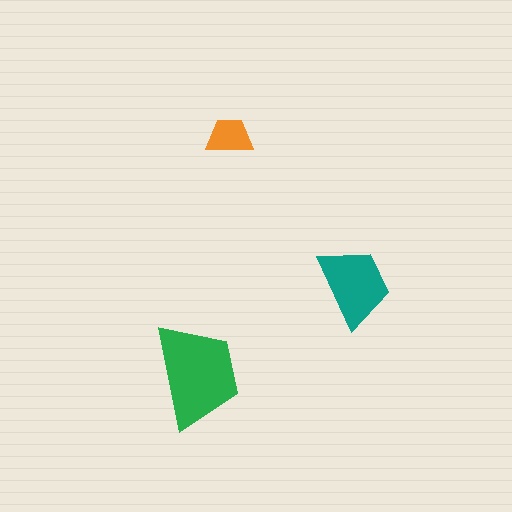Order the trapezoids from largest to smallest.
the green one, the teal one, the orange one.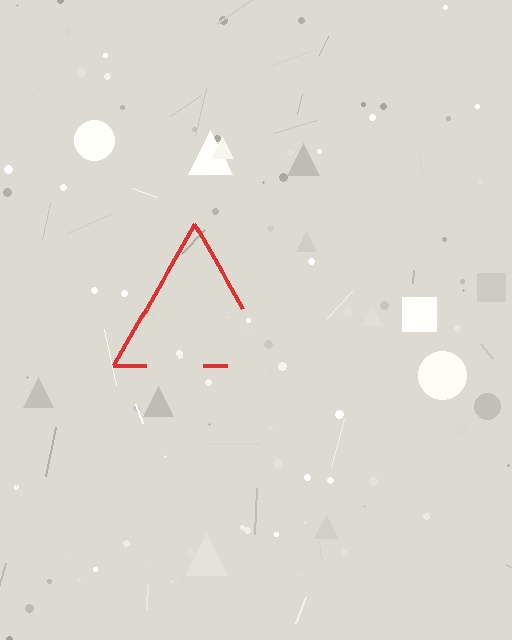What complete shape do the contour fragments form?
The contour fragments form a triangle.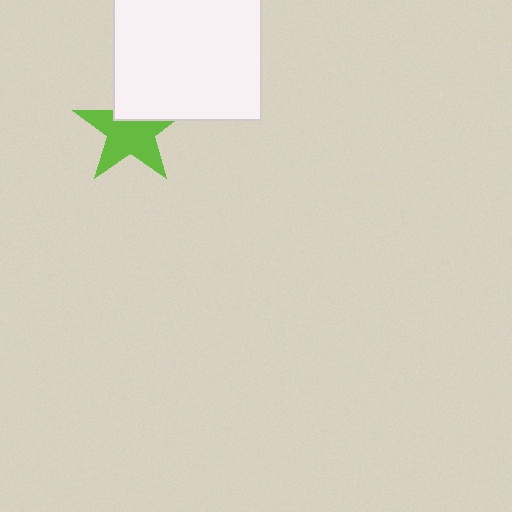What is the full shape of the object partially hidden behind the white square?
The partially hidden object is a lime star.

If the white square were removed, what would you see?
You would see the complete lime star.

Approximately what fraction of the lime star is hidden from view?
Roughly 32% of the lime star is hidden behind the white square.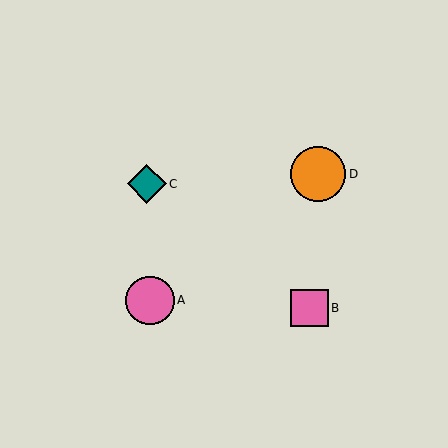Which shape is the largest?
The orange circle (labeled D) is the largest.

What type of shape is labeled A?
Shape A is a pink circle.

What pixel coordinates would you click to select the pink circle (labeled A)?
Click at (150, 300) to select the pink circle A.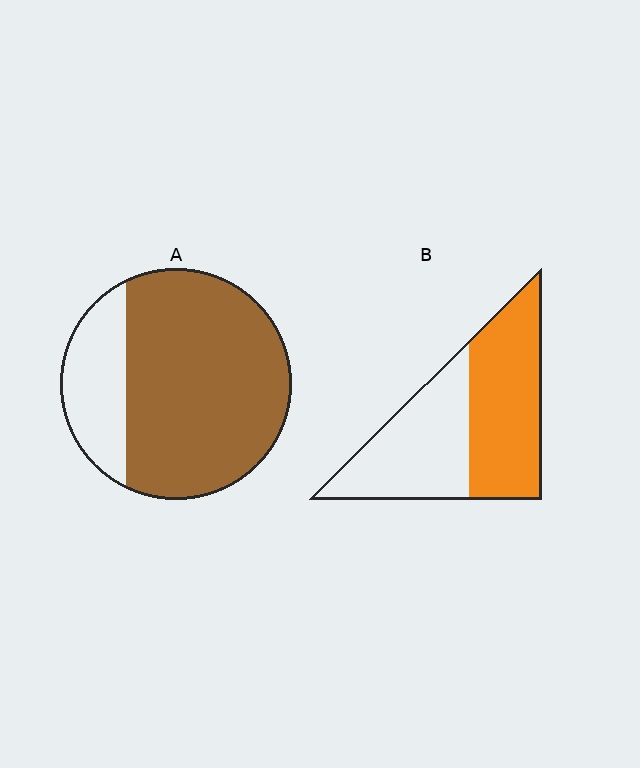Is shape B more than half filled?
Roughly half.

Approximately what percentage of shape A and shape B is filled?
A is approximately 75% and B is approximately 55%.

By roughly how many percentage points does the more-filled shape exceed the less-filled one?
By roughly 25 percentage points (A over B).